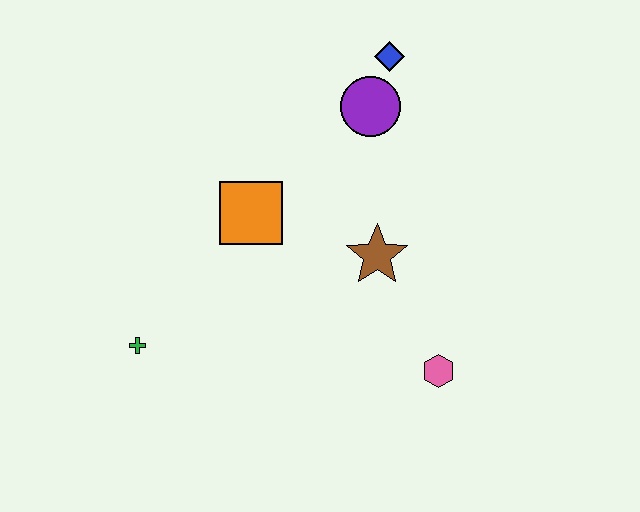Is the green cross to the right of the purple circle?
No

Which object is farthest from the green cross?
The blue diamond is farthest from the green cross.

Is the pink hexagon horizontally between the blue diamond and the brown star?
No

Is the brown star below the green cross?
No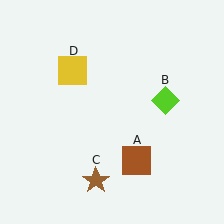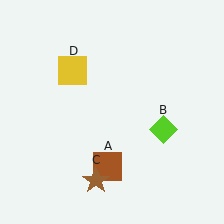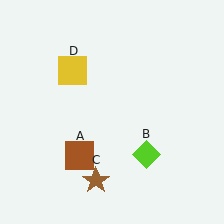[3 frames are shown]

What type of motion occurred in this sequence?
The brown square (object A), lime diamond (object B) rotated clockwise around the center of the scene.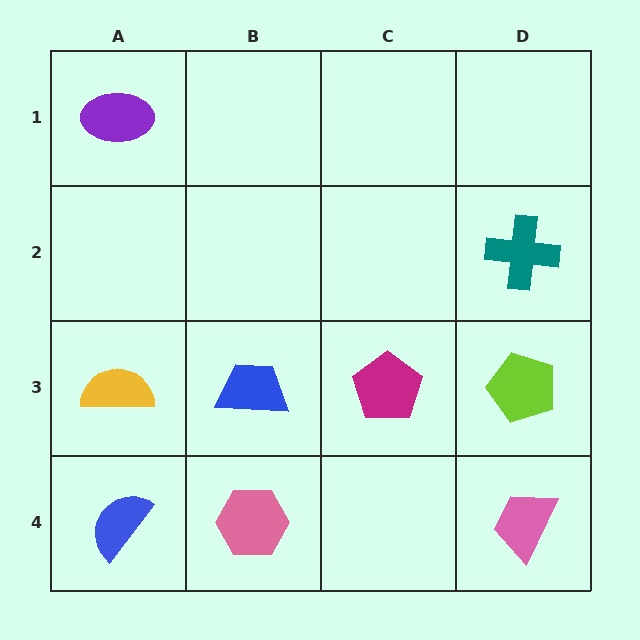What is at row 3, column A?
A yellow semicircle.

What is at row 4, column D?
A pink trapezoid.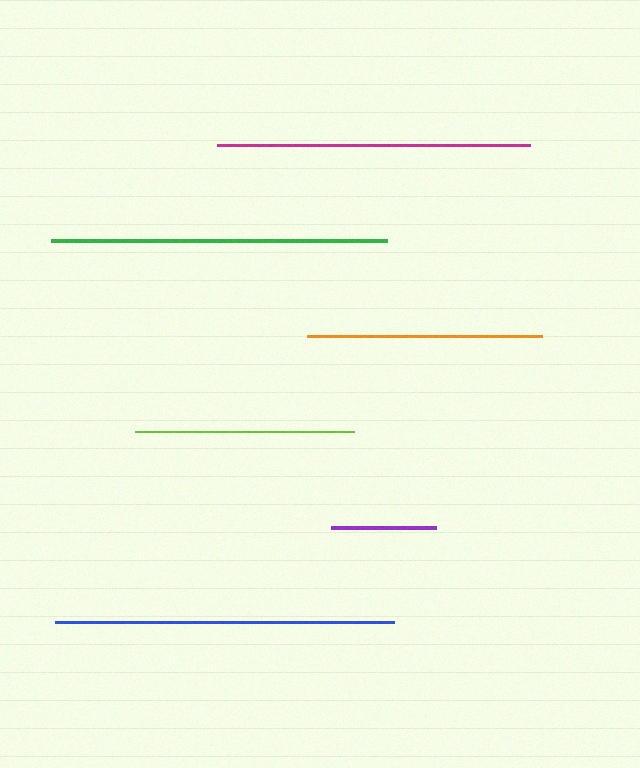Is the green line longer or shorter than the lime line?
The green line is longer than the lime line.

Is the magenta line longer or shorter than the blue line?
The blue line is longer than the magenta line.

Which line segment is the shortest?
The purple line is the shortest at approximately 105 pixels.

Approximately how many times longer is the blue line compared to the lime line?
The blue line is approximately 1.5 times the length of the lime line.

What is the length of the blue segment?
The blue segment is approximately 338 pixels long.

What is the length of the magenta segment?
The magenta segment is approximately 313 pixels long.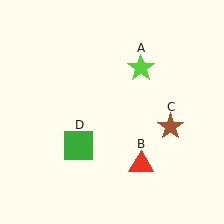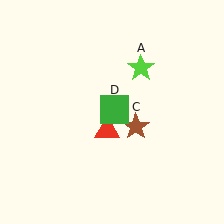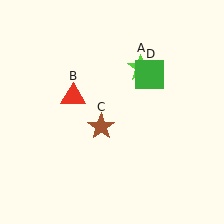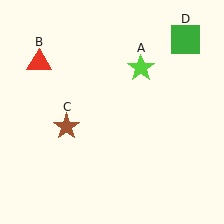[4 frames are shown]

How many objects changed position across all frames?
3 objects changed position: red triangle (object B), brown star (object C), green square (object D).